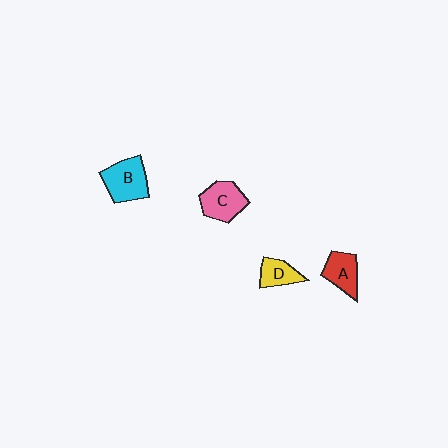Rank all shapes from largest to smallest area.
From largest to smallest: B (cyan), C (pink), A (red), D (yellow).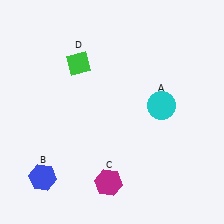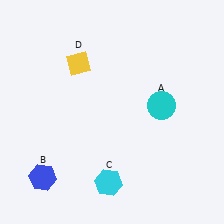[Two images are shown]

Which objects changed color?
C changed from magenta to cyan. D changed from green to yellow.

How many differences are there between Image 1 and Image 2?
There are 2 differences between the two images.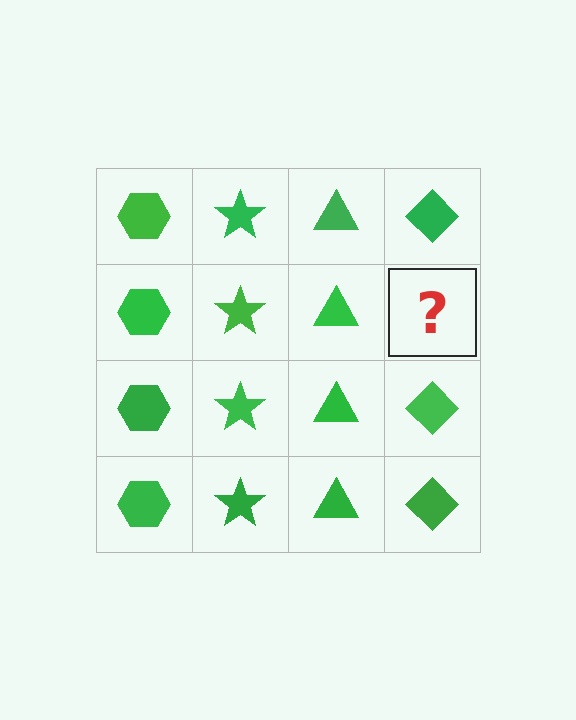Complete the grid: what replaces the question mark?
The question mark should be replaced with a green diamond.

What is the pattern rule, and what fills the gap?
The rule is that each column has a consistent shape. The gap should be filled with a green diamond.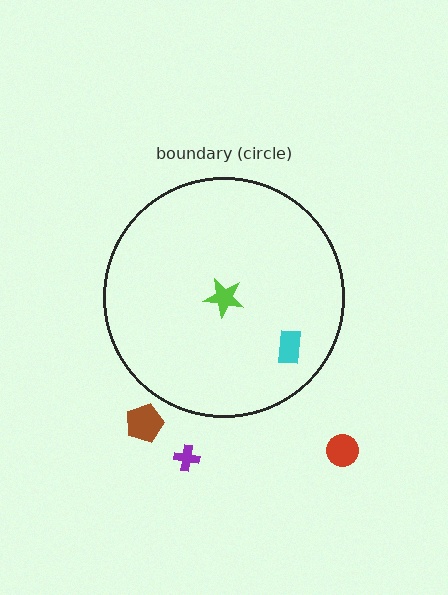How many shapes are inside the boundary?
2 inside, 3 outside.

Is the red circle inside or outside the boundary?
Outside.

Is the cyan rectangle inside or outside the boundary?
Inside.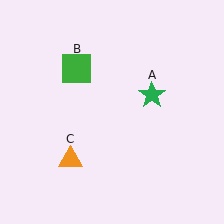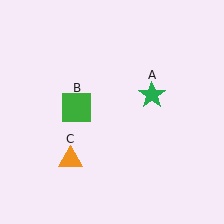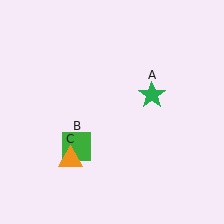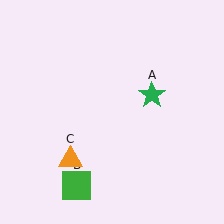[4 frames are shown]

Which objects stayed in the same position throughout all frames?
Green star (object A) and orange triangle (object C) remained stationary.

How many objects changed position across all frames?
1 object changed position: green square (object B).